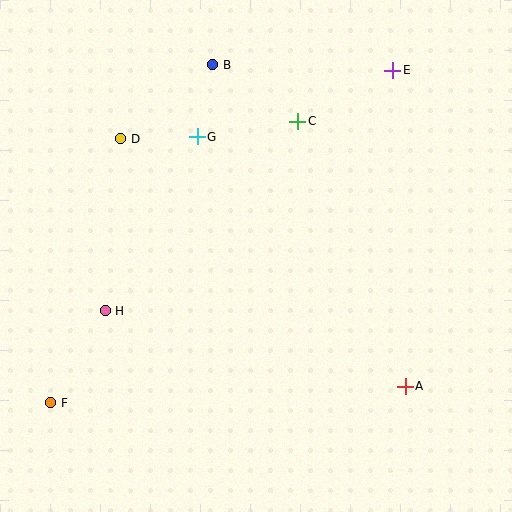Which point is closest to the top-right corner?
Point E is closest to the top-right corner.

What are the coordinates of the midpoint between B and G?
The midpoint between B and G is at (205, 101).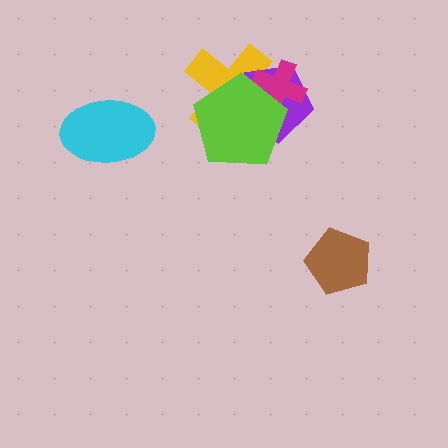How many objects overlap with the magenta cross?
3 objects overlap with the magenta cross.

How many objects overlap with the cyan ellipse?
0 objects overlap with the cyan ellipse.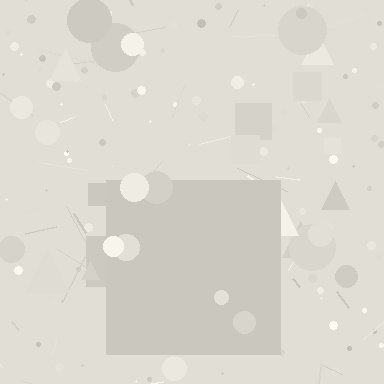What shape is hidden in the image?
A square is hidden in the image.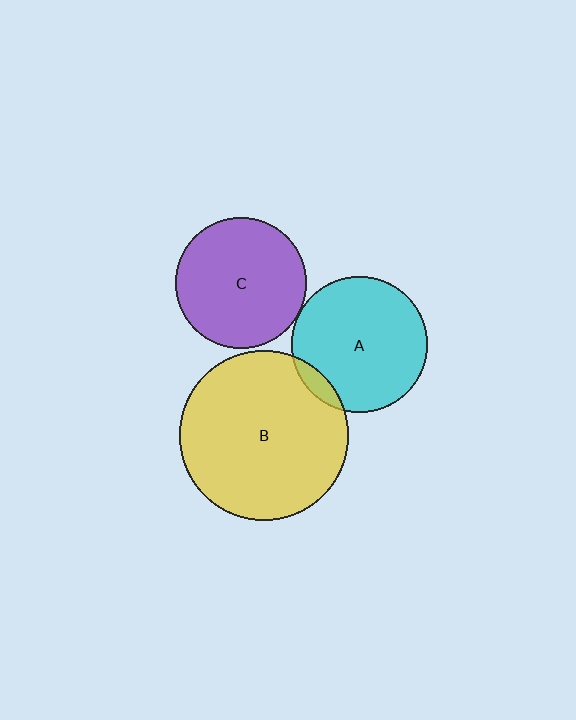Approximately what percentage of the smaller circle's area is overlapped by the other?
Approximately 5%.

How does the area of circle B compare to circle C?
Approximately 1.7 times.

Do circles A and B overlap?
Yes.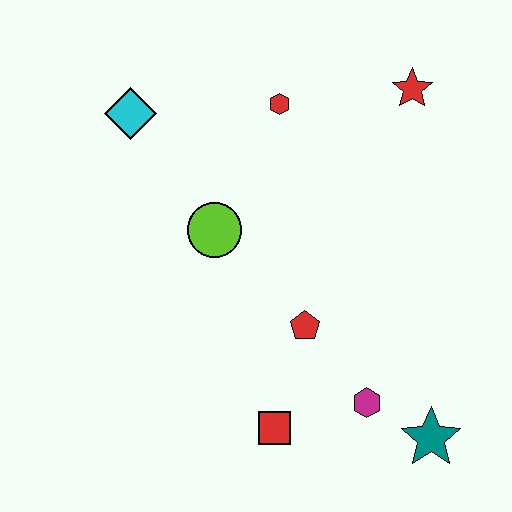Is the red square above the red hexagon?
No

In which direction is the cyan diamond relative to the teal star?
The cyan diamond is above the teal star.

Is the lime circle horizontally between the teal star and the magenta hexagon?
No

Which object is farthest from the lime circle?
The teal star is farthest from the lime circle.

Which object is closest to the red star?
The red hexagon is closest to the red star.